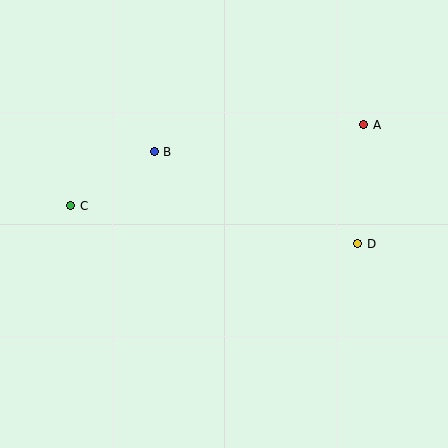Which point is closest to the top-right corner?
Point A is closest to the top-right corner.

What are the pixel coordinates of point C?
Point C is at (71, 206).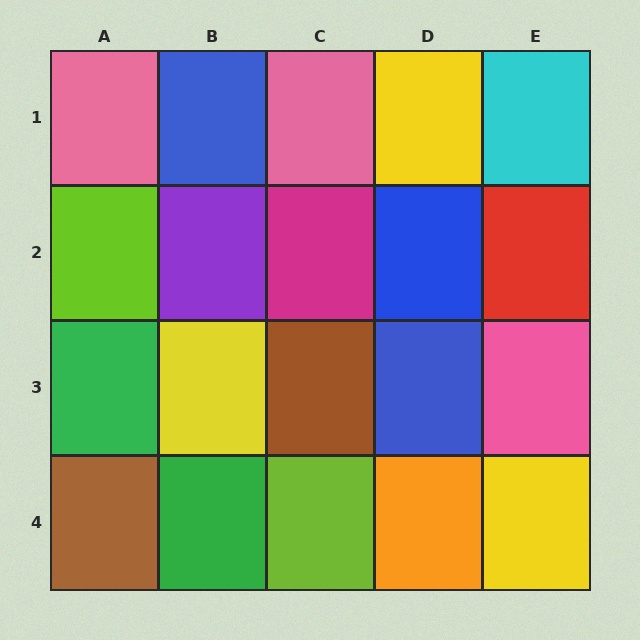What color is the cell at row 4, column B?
Green.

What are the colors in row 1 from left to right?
Pink, blue, pink, yellow, cyan.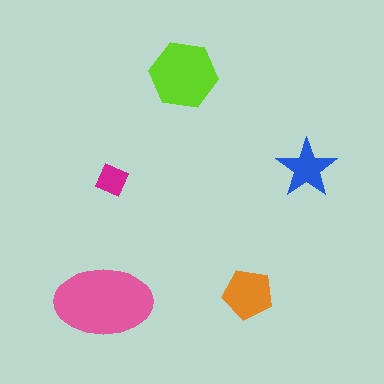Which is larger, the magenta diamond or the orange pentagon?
The orange pentagon.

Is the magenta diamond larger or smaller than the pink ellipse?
Smaller.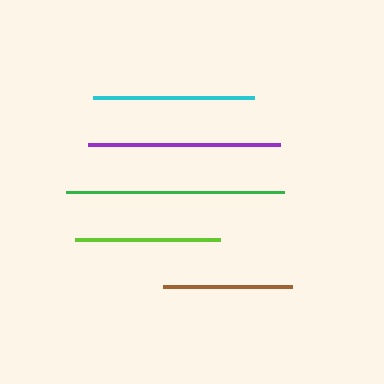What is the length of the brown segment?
The brown segment is approximately 129 pixels long.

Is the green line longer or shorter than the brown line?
The green line is longer than the brown line.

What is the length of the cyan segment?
The cyan segment is approximately 161 pixels long.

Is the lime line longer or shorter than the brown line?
The lime line is longer than the brown line.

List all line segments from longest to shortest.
From longest to shortest: green, purple, cyan, lime, brown.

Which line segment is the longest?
The green line is the longest at approximately 219 pixels.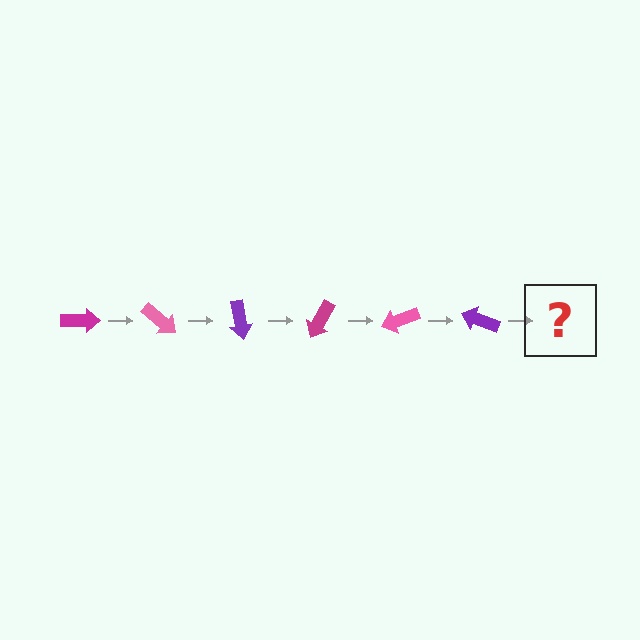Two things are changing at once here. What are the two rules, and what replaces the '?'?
The two rules are that it rotates 40 degrees each step and the color cycles through magenta, pink, and purple. The '?' should be a magenta arrow, rotated 240 degrees from the start.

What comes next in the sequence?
The next element should be a magenta arrow, rotated 240 degrees from the start.